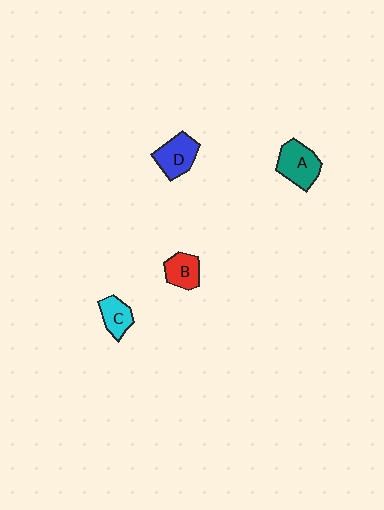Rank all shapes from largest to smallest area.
From largest to smallest: A (teal), D (blue), B (red), C (cyan).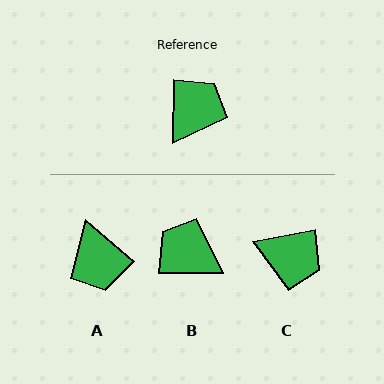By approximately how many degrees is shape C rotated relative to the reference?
Approximately 78 degrees clockwise.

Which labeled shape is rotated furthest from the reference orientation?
A, about 129 degrees away.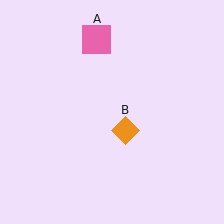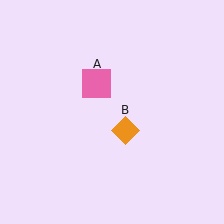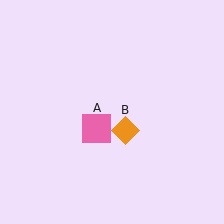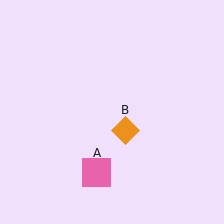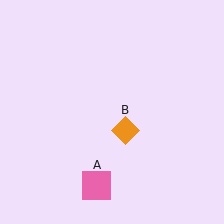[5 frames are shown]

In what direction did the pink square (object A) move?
The pink square (object A) moved down.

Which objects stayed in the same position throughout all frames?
Orange diamond (object B) remained stationary.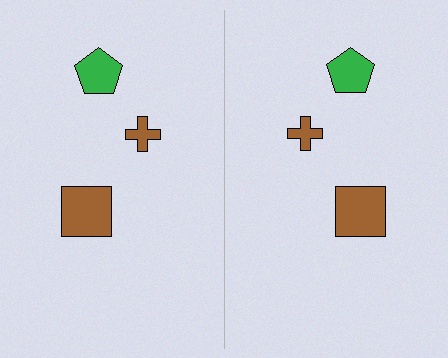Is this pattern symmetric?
Yes, this pattern has bilateral (reflection) symmetry.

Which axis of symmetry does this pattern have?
The pattern has a vertical axis of symmetry running through the center of the image.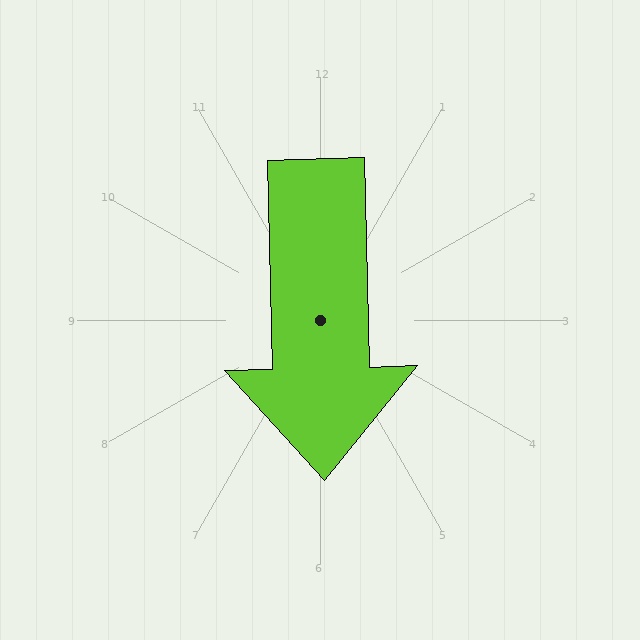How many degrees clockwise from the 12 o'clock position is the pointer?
Approximately 179 degrees.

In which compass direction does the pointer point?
South.